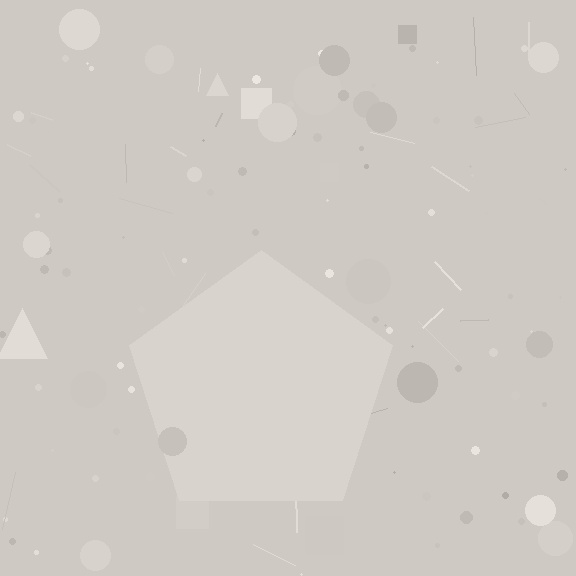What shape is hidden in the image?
A pentagon is hidden in the image.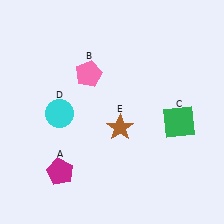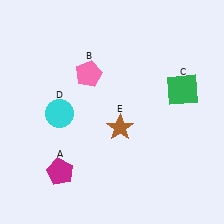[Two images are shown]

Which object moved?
The green square (C) moved up.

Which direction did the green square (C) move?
The green square (C) moved up.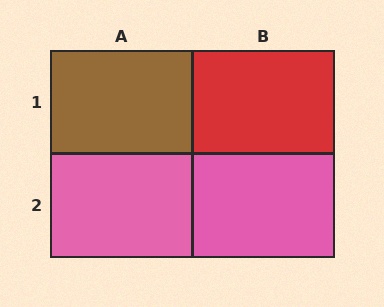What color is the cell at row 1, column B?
Red.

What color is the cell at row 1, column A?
Brown.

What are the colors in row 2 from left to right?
Pink, pink.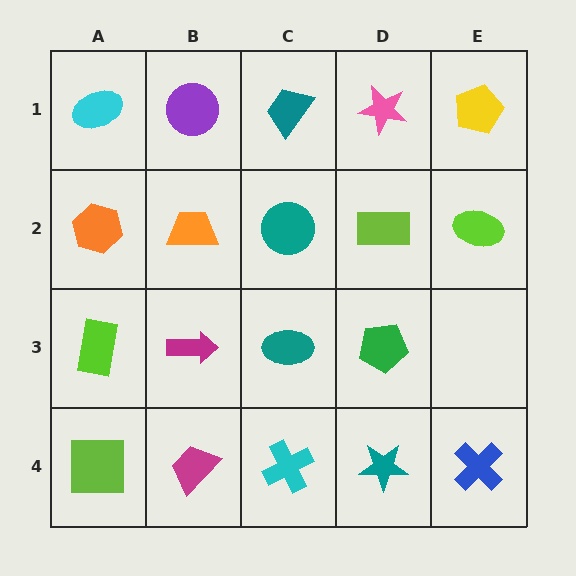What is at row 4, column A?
A lime square.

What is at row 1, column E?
A yellow pentagon.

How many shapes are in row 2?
5 shapes.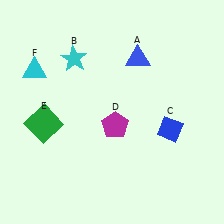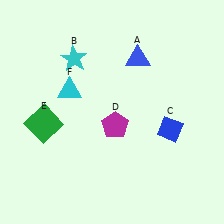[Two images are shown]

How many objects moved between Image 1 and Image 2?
1 object moved between the two images.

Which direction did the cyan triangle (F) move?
The cyan triangle (F) moved right.